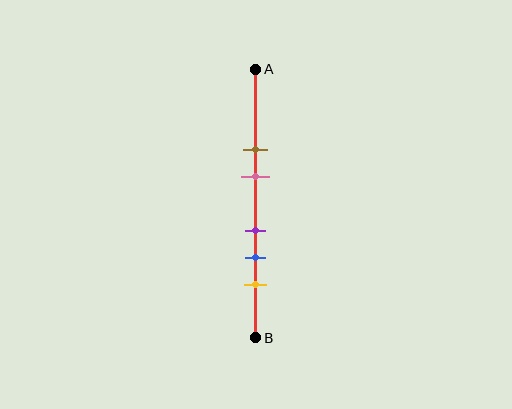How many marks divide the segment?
There are 5 marks dividing the segment.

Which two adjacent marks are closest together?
The purple and blue marks are the closest adjacent pair.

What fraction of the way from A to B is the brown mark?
The brown mark is approximately 30% (0.3) of the way from A to B.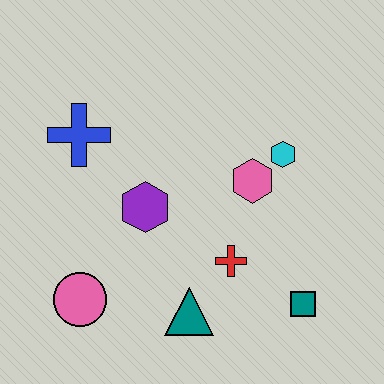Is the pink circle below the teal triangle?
No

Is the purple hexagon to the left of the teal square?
Yes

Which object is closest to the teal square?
The red cross is closest to the teal square.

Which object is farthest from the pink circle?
The cyan hexagon is farthest from the pink circle.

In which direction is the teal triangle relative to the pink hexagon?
The teal triangle is below the pink hexagon.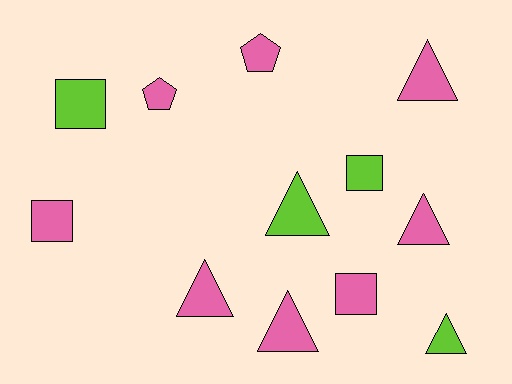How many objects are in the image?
There are 12 objects.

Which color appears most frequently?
Pink, with 8 objects.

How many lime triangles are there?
There are 2 lime triangles.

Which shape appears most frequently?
Triangle, with 6 objects.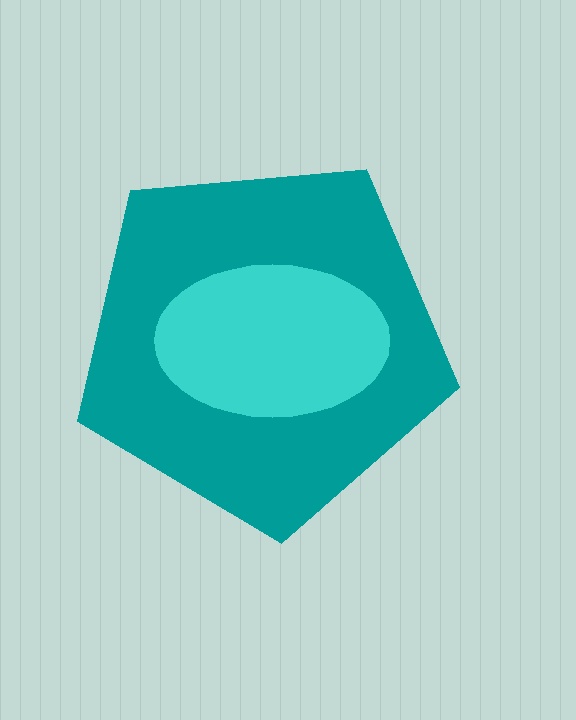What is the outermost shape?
The teal pentagon.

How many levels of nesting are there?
2.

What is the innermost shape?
The cyan ellipse.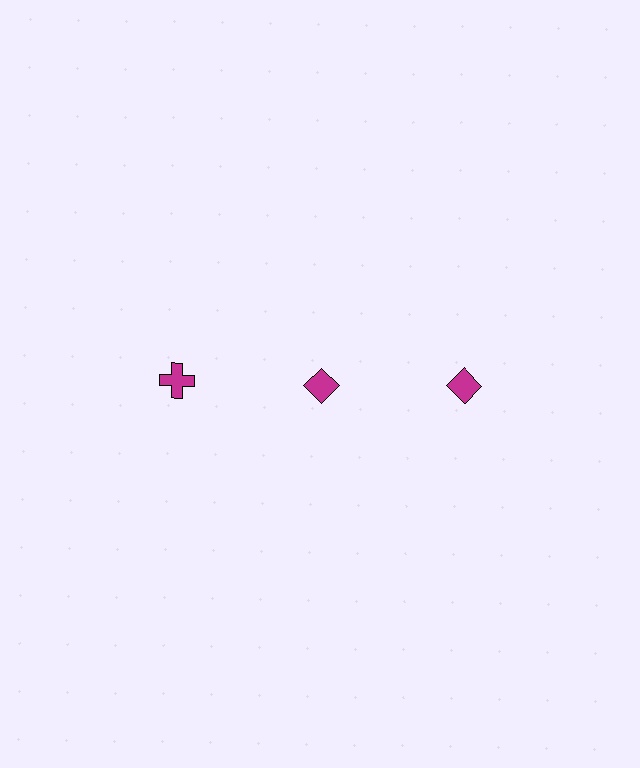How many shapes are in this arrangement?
There are 3 shapes arranged in a grid pattern.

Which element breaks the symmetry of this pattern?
The magenta cross in the top row, leftmost column breaks the symmetry. All other shapes are magenta diamonds.